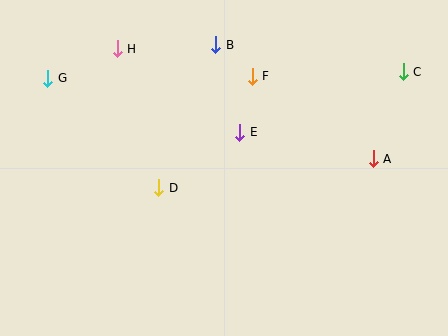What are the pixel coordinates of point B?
Point B is at (216, 45).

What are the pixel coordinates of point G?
Point G is at (48, 78).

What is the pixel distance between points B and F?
The distance between B and F is 48 pixels.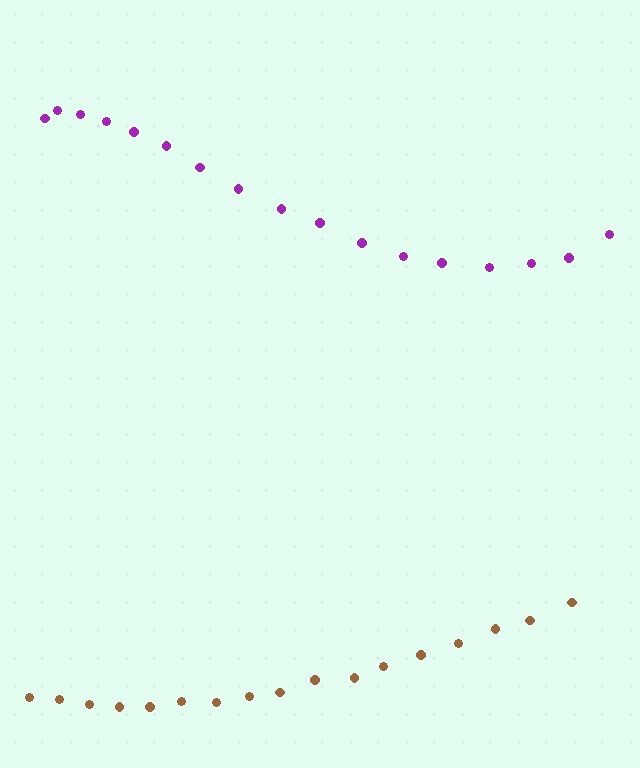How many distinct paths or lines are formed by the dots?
There are 2 distinct paths.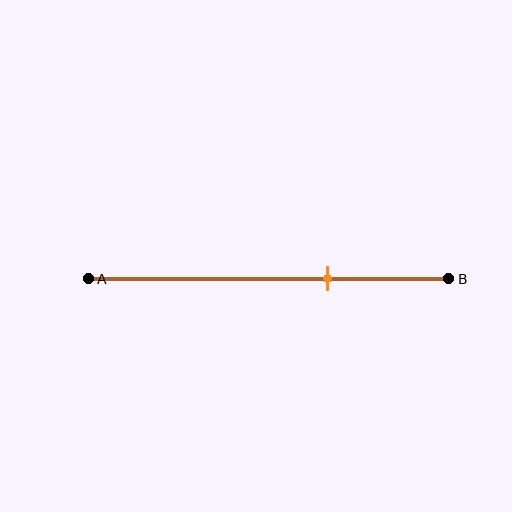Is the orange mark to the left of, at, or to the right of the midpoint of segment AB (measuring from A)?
The orange mark is to the right of the midpoint of segment AB.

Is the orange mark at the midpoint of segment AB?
No, the mark is at about 65% from A, not at the 50% midpoint.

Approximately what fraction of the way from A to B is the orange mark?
The orange mark is approximately 65% of the way from A to B.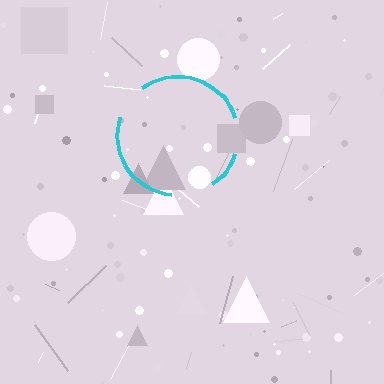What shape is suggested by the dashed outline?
The dashed outline suggests a circle.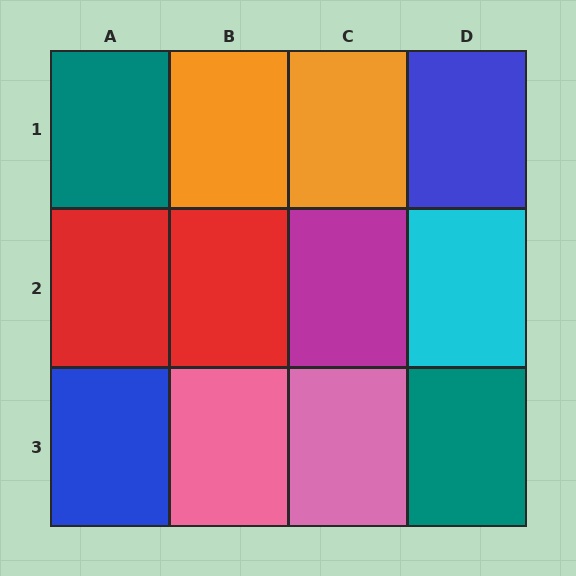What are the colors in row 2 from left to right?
Red, red, magenta, cyan.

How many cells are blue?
2 cells are blue.